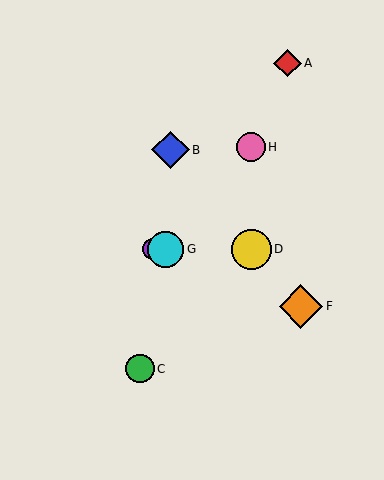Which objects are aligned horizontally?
Objects D, E, G are aligned horizontally.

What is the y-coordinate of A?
Object A is at y≈63.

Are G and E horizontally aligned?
Yes, both are at y≈249.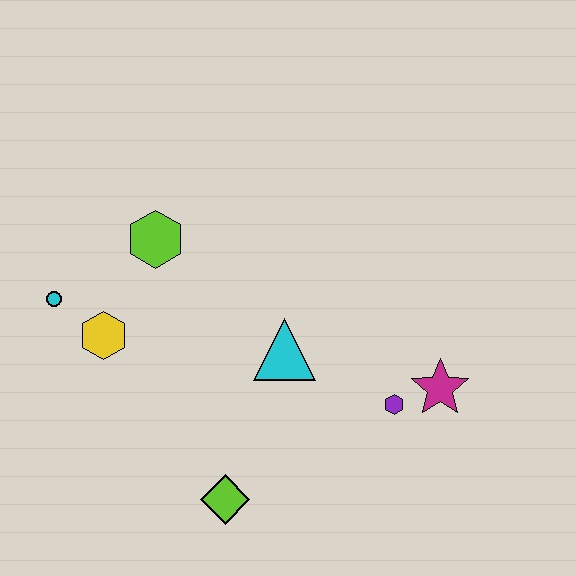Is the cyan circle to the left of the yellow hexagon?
Yes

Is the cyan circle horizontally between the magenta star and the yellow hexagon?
No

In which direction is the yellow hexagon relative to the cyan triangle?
The yellow hexagon is to the left of the cyan triangle.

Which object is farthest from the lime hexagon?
The magenta star is farthest from the lime hexagon.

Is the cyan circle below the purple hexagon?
No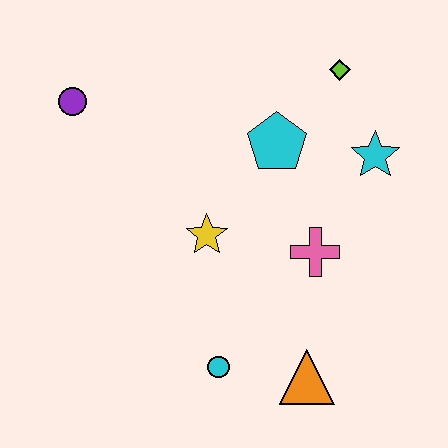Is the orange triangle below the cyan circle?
Yes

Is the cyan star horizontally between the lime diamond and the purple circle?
No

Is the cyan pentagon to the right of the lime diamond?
No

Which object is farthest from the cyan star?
The purple circle is farthest from the cyan star.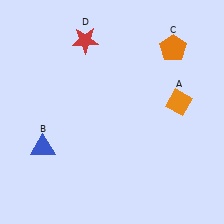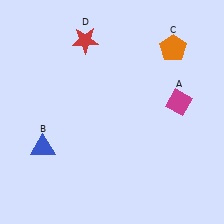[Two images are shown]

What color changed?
The diamond (A) changed from orange in Image 1 to magenta in Image 2.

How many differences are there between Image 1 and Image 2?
There is 1 difference between the two images.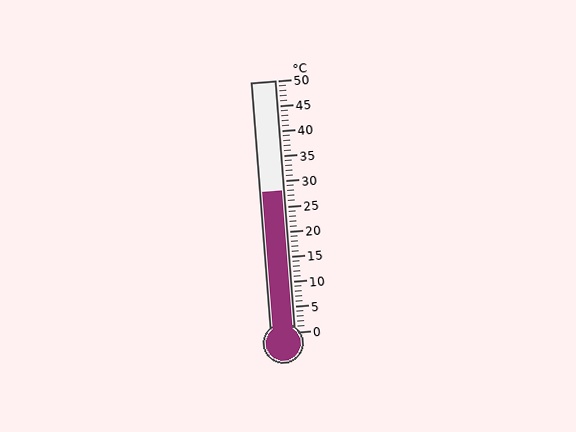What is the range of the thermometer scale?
The thermometer scale ranges from 0°C to 50°C.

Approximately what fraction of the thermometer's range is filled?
The thermometer is filled to approximately 55% of its range.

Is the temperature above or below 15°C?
The temperature is above 15°C.